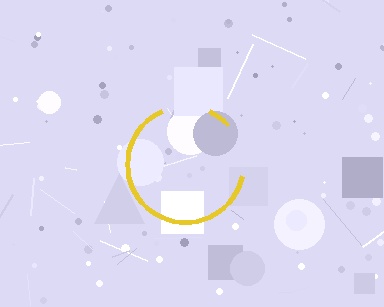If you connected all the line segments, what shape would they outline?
They would outline a circle.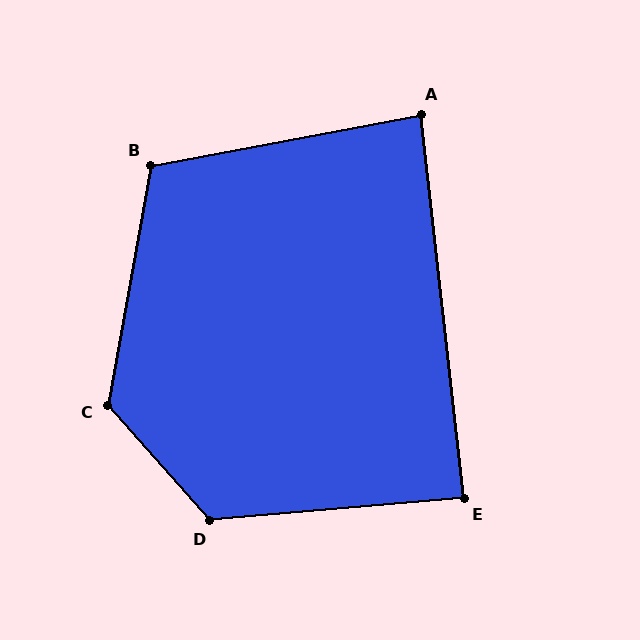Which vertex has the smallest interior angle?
A, at approximately 86 degrees.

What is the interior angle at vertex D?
Approximately 126 degrees (obtuse).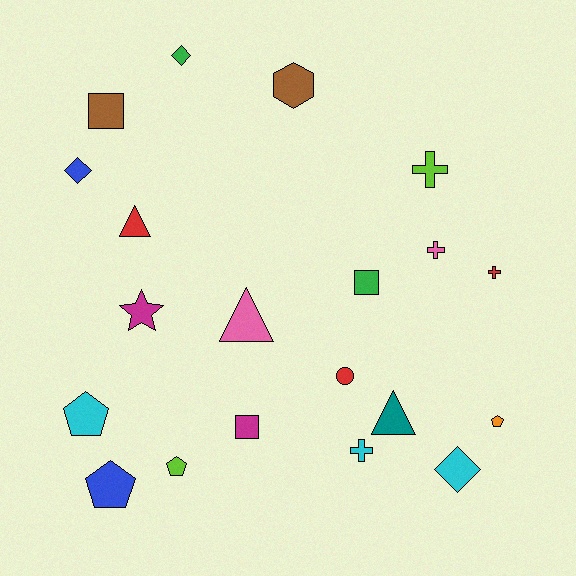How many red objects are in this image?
There are 3 red objects.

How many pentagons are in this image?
There are 4 pentagons.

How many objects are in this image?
There are 20 objects.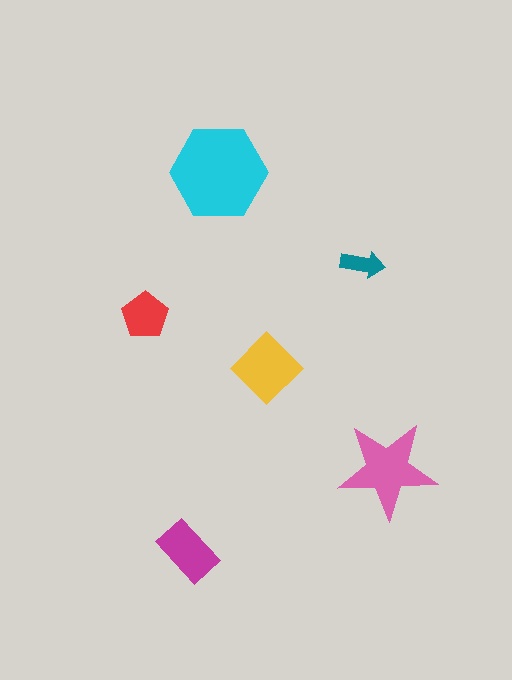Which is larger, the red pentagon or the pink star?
The pink star.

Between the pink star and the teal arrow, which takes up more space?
The pink star.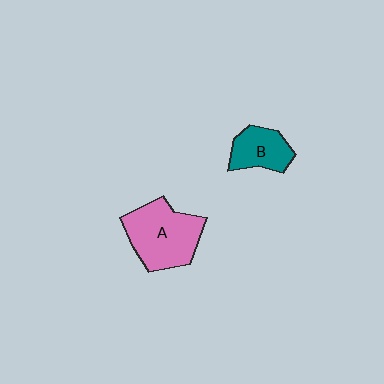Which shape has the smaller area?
Shape B (teal).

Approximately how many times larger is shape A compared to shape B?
Approximately 1.8 times.